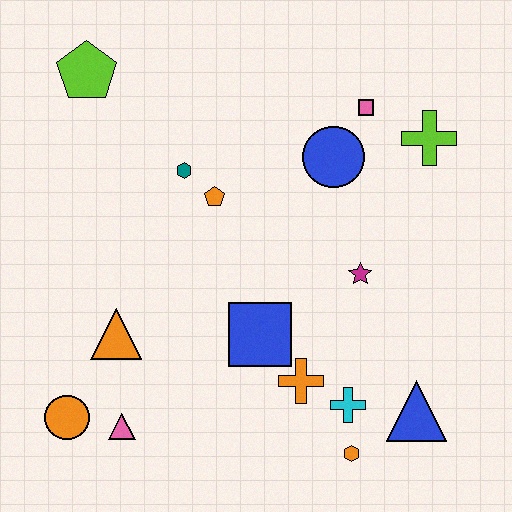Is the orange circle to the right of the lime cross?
No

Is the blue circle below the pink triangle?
No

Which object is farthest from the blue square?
The lime pentagon is farthest from the blue square.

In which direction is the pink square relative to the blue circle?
The pink square is above the blue circle.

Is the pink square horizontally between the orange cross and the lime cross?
Yes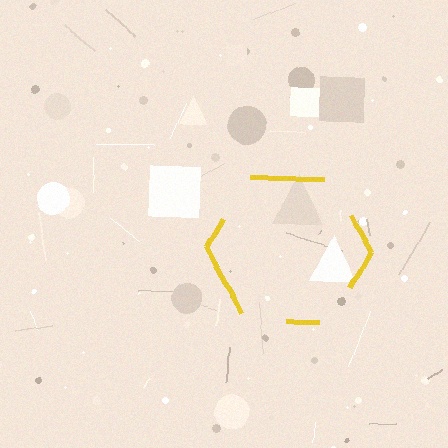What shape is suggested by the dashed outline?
The dashed outline suggests a hexagon.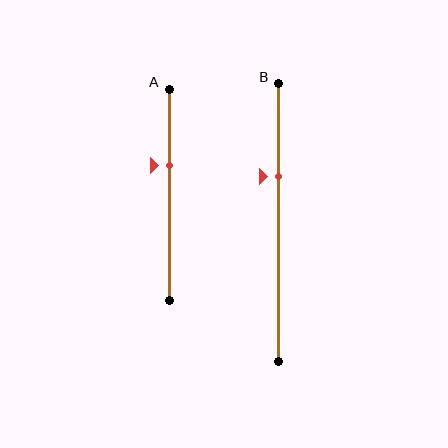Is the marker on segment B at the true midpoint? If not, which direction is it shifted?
No, the marker on segment B is shifted upward by about 17% of the segment length.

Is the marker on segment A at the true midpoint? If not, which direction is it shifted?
No, the marker on segment A is shifted upward by about 14% of the segment length.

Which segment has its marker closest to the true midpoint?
Segment A has its marker closest to the true midpoint.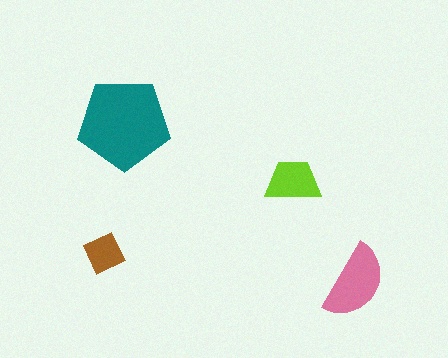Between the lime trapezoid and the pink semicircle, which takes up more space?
The pink semicircle.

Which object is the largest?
The teal pentagon.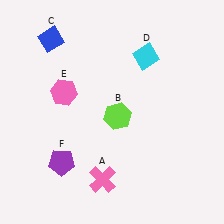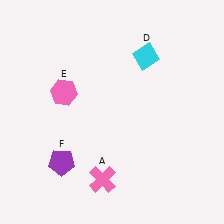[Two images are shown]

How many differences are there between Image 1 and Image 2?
There are 2 differences between the two images.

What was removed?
The blue diamond (C), the lime hexagon (B) were removed in Image 2.